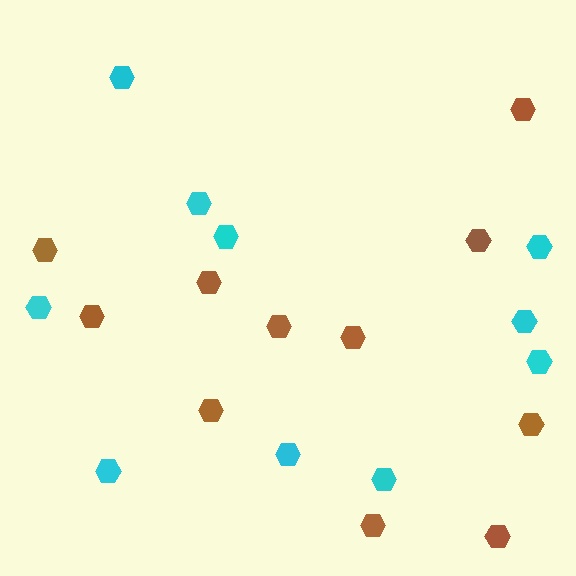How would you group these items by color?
There are 2 groups: one group of brown hexagons (11) and one group of cyan hexagons (10).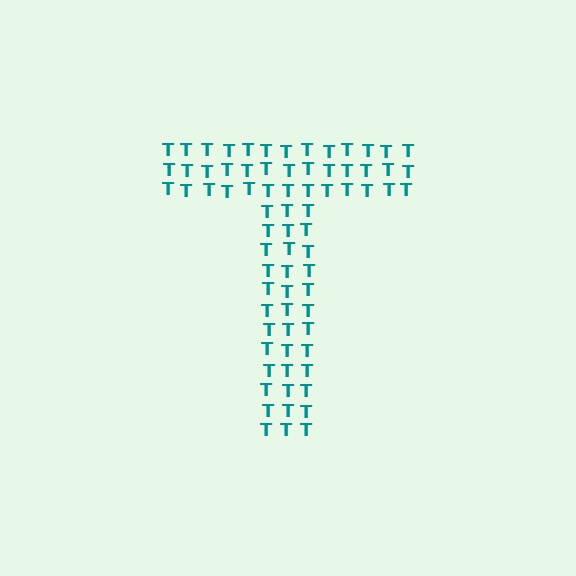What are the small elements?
The small elements are letter T's.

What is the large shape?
The large shape is the letter T.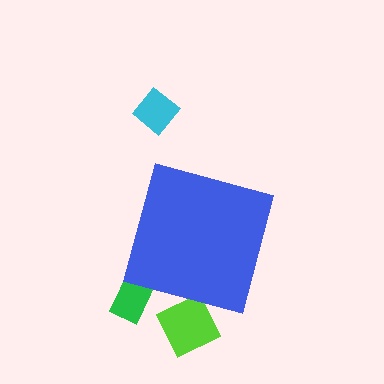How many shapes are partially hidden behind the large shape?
2 shapes are partially hidden.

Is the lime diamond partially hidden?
Yes, the lime diamond is partially hidden behind the blue square.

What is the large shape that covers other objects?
A blue square.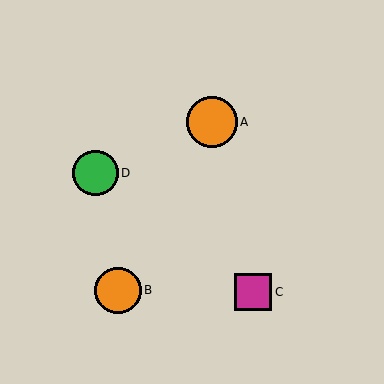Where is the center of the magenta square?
The center of the magenta square is at (253, 292).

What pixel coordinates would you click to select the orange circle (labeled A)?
Click at (212, 122) to select the orange circle A.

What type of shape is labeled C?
Shape C is a magenta square.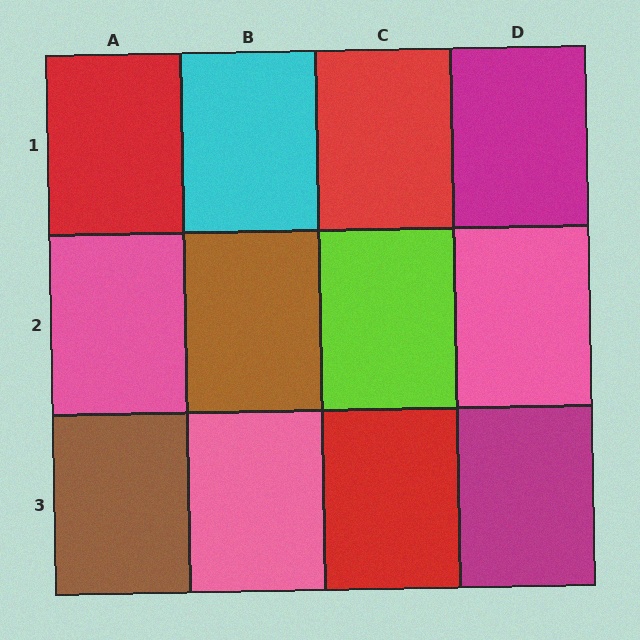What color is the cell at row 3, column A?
Brown.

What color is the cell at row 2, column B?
Brown.